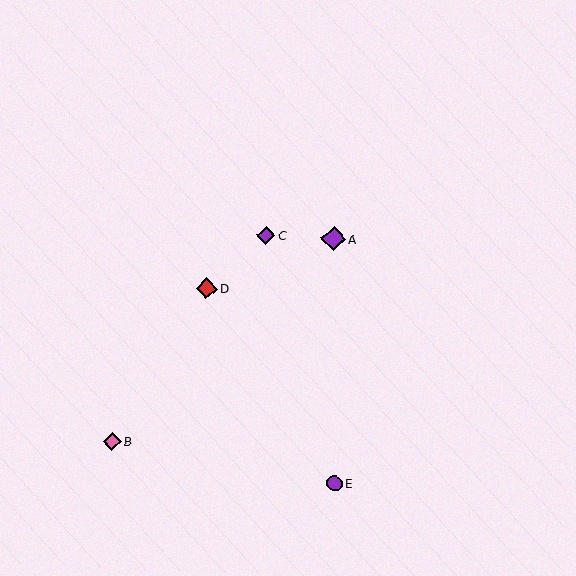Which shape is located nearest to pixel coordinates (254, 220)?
The purple diamond (labeled C) at (266, 235) is nearest to that location.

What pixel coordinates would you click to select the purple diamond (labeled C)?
Click at (266, 235) to select the purple diamond C.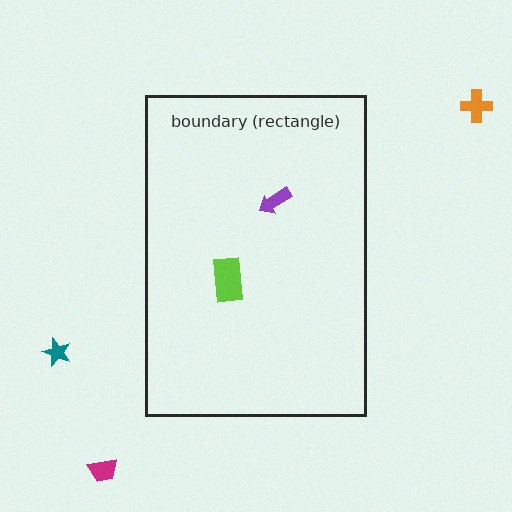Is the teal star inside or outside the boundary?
Outside.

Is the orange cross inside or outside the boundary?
Outside.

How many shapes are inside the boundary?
2 inside, 3 outside.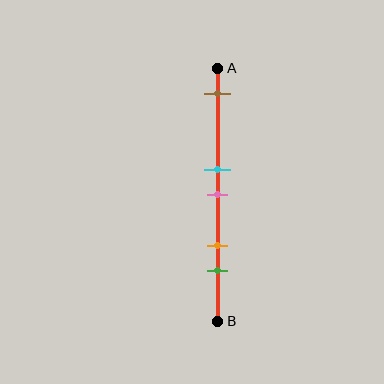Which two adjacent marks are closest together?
The cyan and pink marks are the closest adjacent pair.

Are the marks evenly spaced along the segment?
No, the marks are not evenly spaced.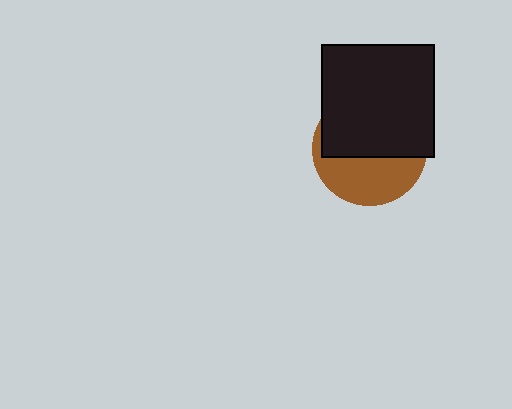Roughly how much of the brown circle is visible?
A small part of it is visible (roughly 43%).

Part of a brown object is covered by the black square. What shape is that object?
It is a circle.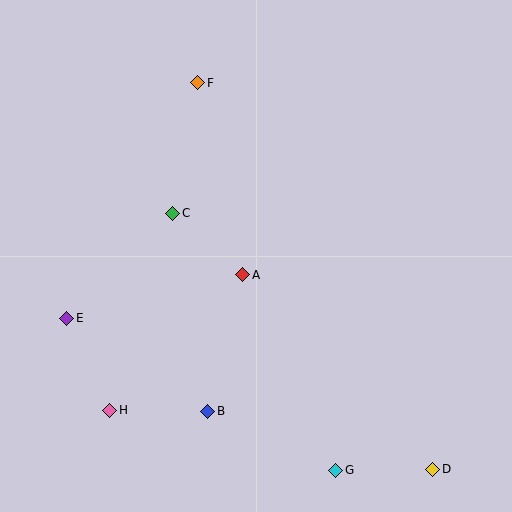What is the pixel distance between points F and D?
The distance between F and D is 452 pixels.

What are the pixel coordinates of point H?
Point H is at (110, 410).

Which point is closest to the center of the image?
Point A at (243, 275) is closest to the center.